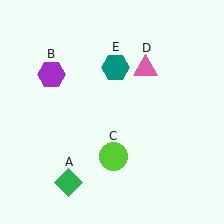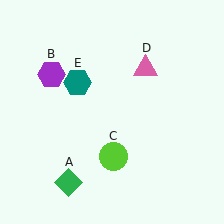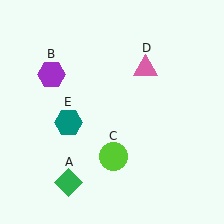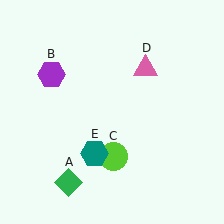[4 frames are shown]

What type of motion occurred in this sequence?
The teal hexagon (object E) rotated counterclockwise around the center of the scene.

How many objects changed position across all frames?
1 object changed position: teal hexagon (object E).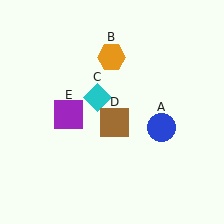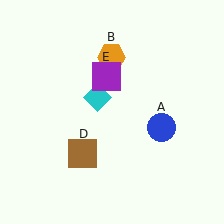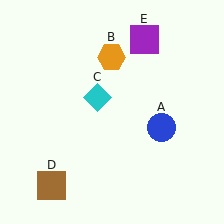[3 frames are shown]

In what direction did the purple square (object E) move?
The purple square (object E) moved up and to the right.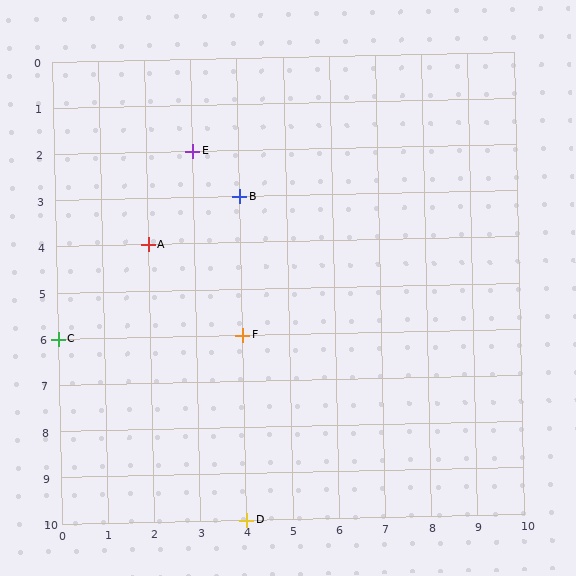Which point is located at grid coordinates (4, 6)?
Point F is at (4, 6).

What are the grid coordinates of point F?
Point F is at grid coordinates (4, 6).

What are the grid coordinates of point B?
Point B is at grid coordinates (4, 3).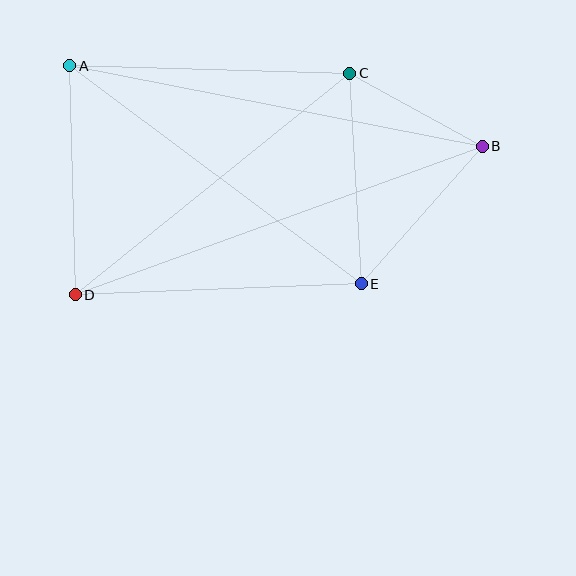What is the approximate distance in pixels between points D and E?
The distance between D and E is approximately 286 pixels.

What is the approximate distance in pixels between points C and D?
The distance between C and D is approximately 353 pixels.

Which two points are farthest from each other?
Points B and D are farthest from each other.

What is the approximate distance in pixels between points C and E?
The distance between C and E is approximately 211 pixels.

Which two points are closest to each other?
Points B and C are closest to each other.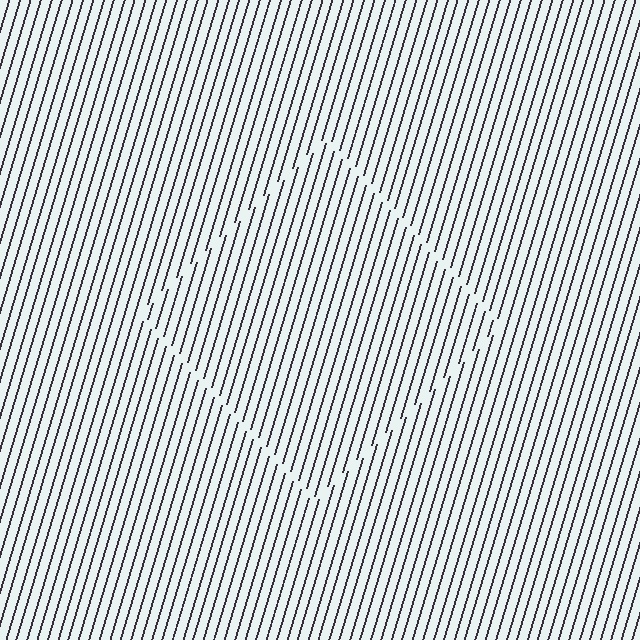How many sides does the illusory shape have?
4 sides — the line-ends trace a square.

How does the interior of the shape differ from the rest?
The interior of the shape contains the same grating, shifted by half a period — the contour is defined by the phase discontinuity where line-ends from the inner and outer gratings abut.